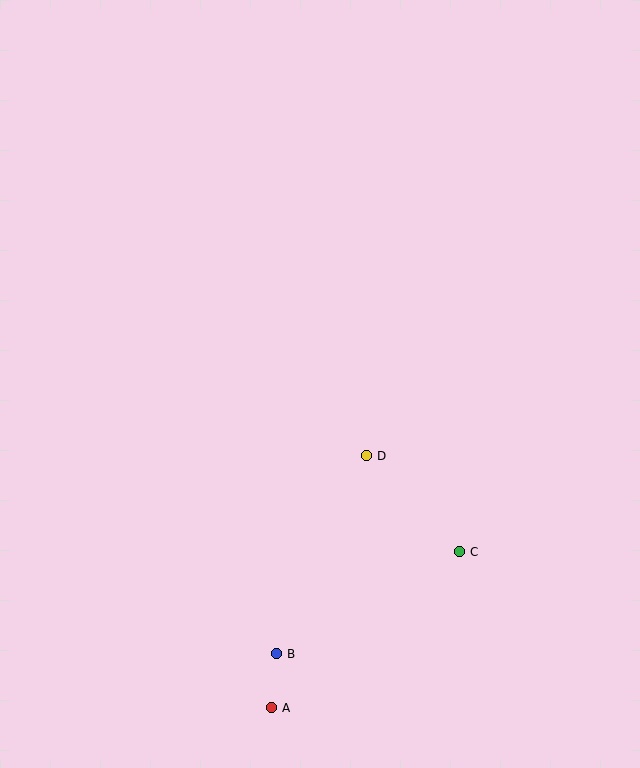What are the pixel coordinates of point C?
Point C is at (459, 552).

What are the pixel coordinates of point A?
Point A is at (271, 708).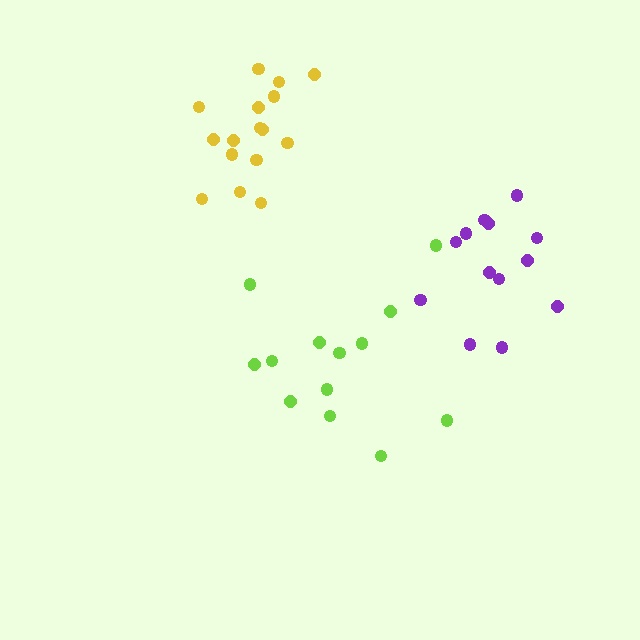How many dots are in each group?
Group 1: 13 dots, Group 2: 13 dots, Group 3: 16 dots (42 total).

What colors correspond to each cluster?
The clusters are colored: lime, purple, yellow.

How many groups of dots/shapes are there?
There are 3 groups.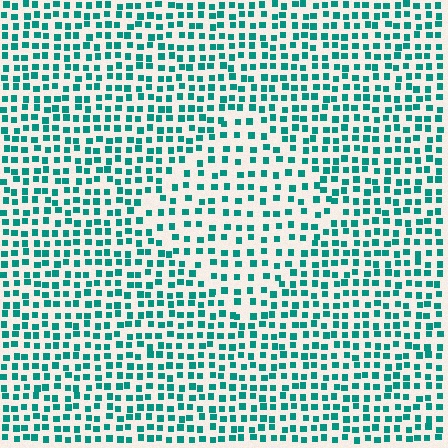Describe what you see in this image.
The image contains small teal elements arranged at two different densities. A diamond-shaped region is visible where the elements are less densely packed than the surrounding area.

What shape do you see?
I see a diamond.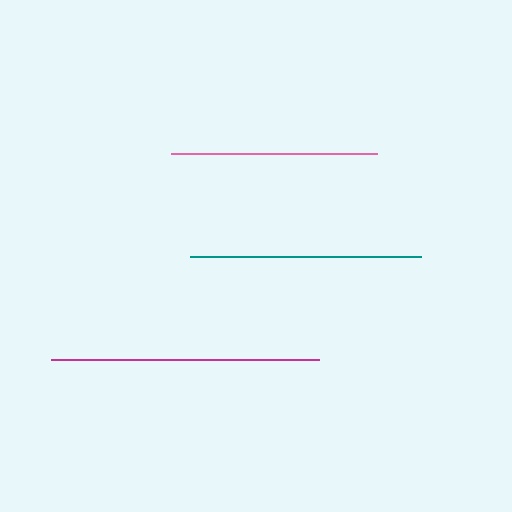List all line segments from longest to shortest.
From longest to shortest: magenta, teal, pink.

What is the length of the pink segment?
The pink segment is approximately 207 pixels long.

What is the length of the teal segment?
The teal segment is approximately 230 pixels long.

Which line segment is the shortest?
The pink line is the shortest at approximately 207 pixels.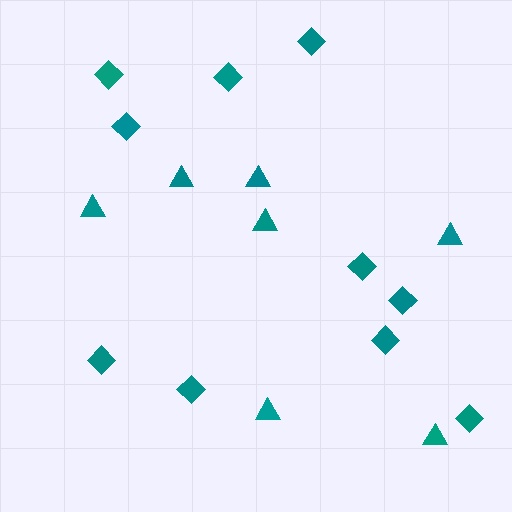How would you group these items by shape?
There are 2 groups: one group of diamonds (10) and one group of triangles (7).